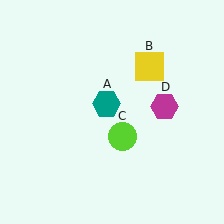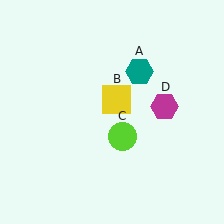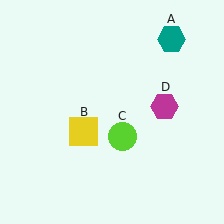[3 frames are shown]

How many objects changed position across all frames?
2 objects changed position: teal hexagon (object A), yellow square (object B).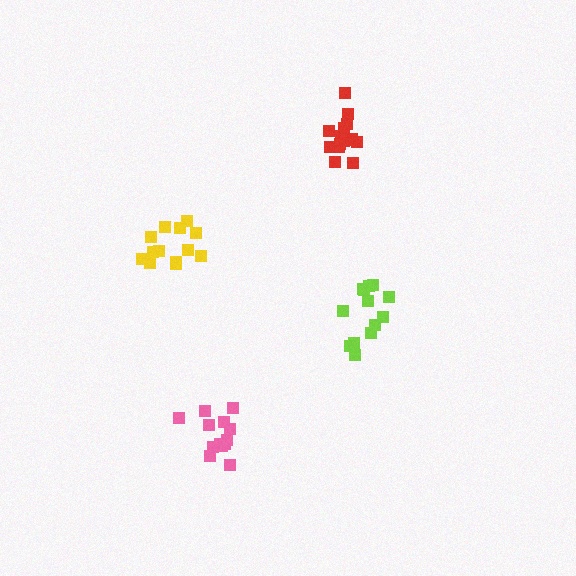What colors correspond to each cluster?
The clusters are colored: red, lime, pink, yellow.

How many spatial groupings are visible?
There are 4 spatial groupings.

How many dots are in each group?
Group 1: 14 dots, Group 2: 13 dots, Group 3: 13 dots, Group 4: 13 dots (53 total).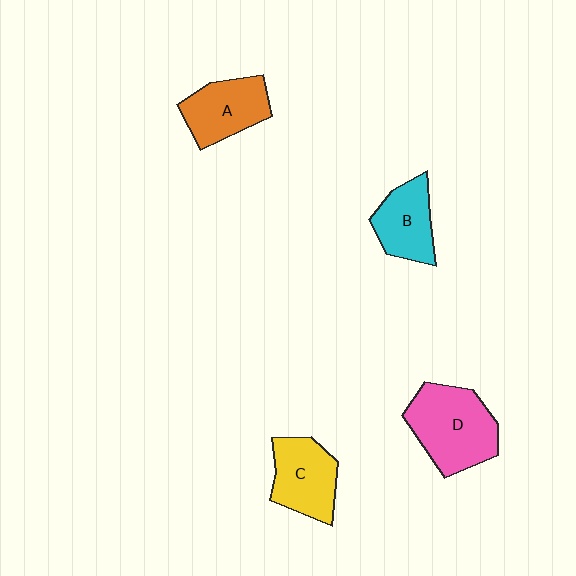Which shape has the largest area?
Shape D (pink).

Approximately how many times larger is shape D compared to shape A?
Approximately 1.4 times.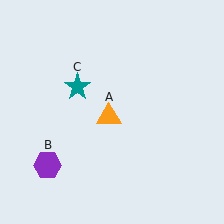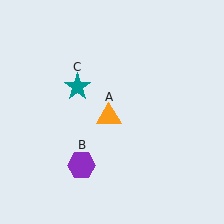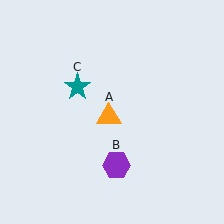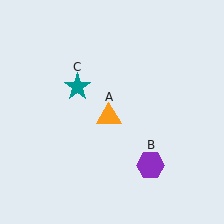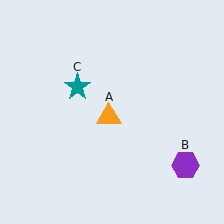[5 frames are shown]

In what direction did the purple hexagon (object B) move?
The purple hexagon (object B) moved right.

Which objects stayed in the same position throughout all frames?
Orange triangle (object A) and teal star (object C) remained stationary.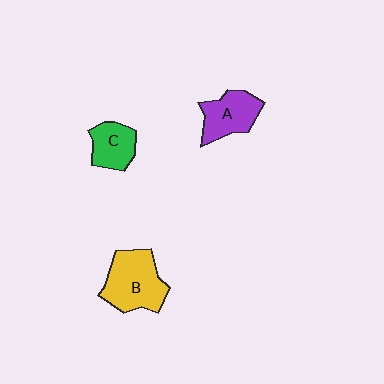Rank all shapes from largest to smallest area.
From largest to smallest: B (yellow), A (purple), C (green).